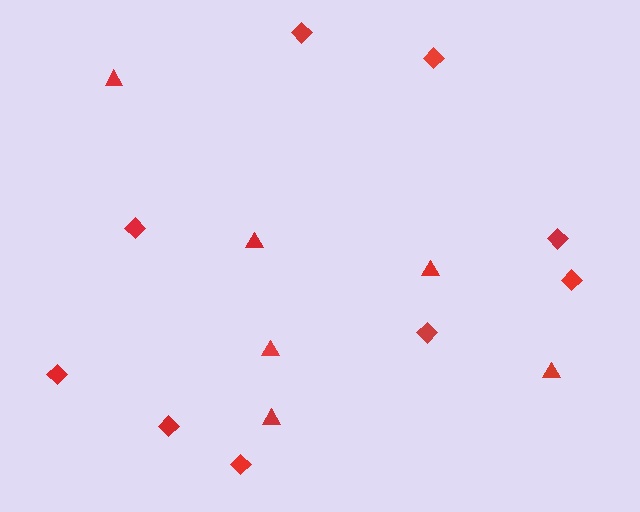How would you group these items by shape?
There are 2 groups: one group of triangles (6) and one group of diamonds (9).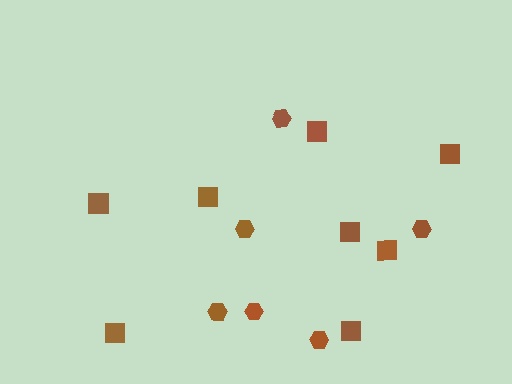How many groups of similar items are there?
There are 2 groups: one group of squares (8) and one group of hexagons (6).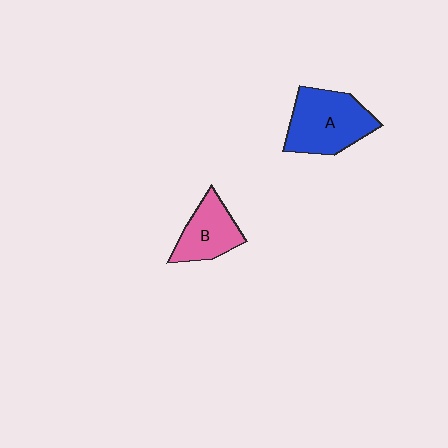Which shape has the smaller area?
Shape B (pink).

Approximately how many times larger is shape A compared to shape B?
Approximately 1.5 times.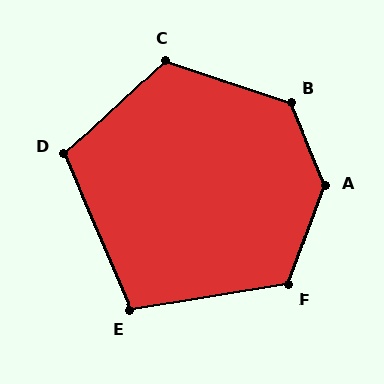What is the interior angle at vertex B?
Approximately 131 degrees (obtuse).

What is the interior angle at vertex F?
Approximately 120 degrees (obtuse).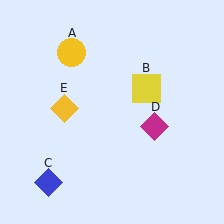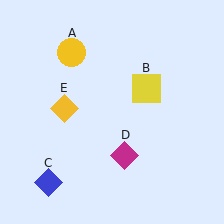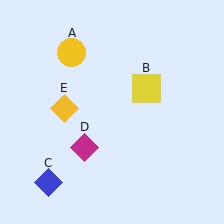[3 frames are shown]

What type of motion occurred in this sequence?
The magenta diamond (object D) rotated clockwise around the center of the scene.